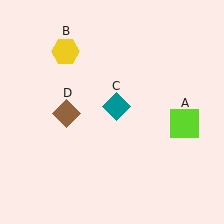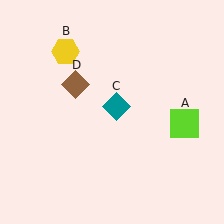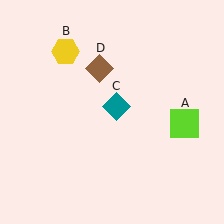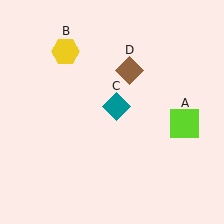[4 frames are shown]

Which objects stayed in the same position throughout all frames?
Lime square (object A) and yellow hexagon (object B) and teal diamond (object C) remained stationary.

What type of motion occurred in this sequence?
The brown diamond (object D) rotated clockwise around the center of the scene.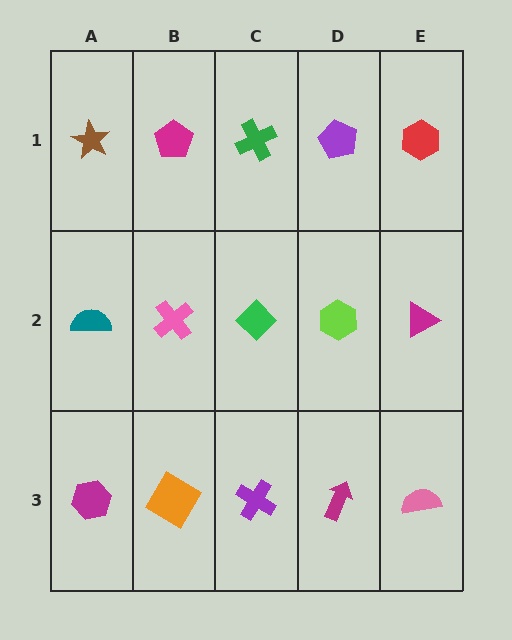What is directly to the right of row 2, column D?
A magenta triangle.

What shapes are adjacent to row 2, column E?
A red hexagon (row 1, column E), a pink semicircle (row 3, column E), a lime hexagon (row 2, column D).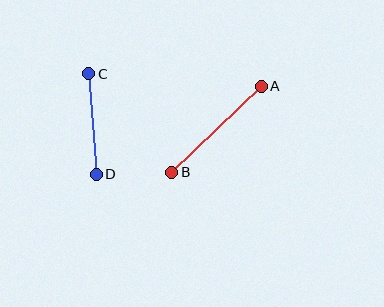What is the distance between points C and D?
The distance is approximately 101 pixels.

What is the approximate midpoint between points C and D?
The midpoint is at approximately (93, 124) pixels.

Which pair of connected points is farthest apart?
Points A and B are farthest apart.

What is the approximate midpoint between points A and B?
The midpoint is at approximately (217, 129) pixels.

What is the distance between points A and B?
The distance is approximately 124 pixels.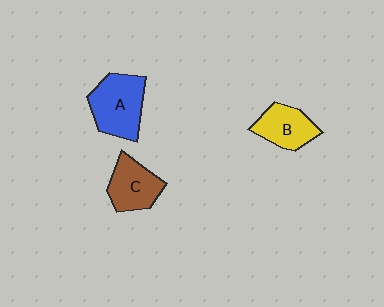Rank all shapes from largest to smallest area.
From largest to smallest: A (blue), C (brown), B (yellow).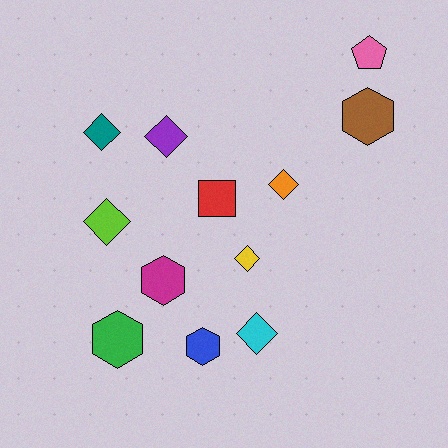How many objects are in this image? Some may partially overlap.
There are 12 objects.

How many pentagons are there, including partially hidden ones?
There is 1 pentagon.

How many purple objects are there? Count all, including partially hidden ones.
There is 1 purple object.